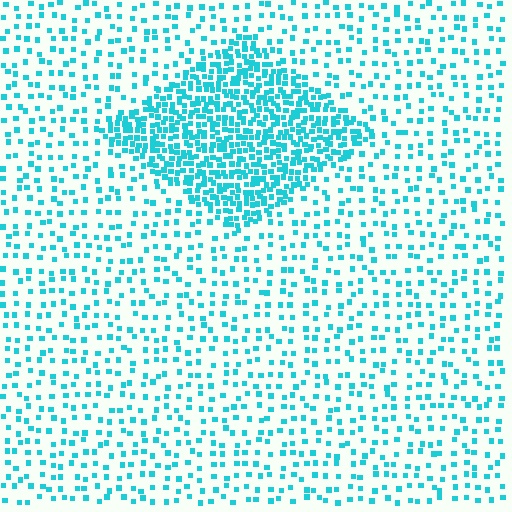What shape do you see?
I see a diamond.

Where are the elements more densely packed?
The elements are more densely packed inside the diamond boundary.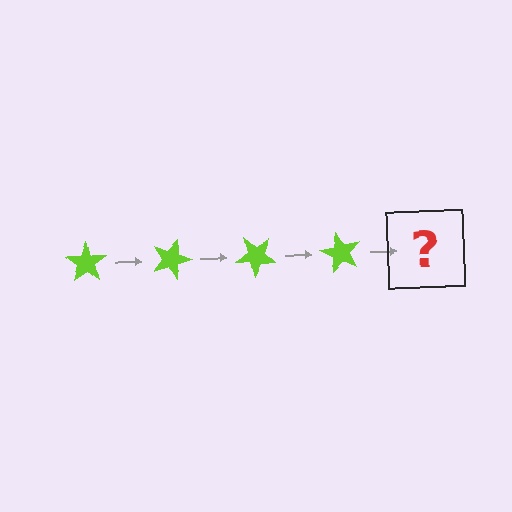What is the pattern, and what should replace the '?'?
The pattern is that the star rotates 20 degrees each step. The '?' should be a lime star rotated 80 degrees.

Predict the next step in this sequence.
The next step is a lime star rotated 80 degrees.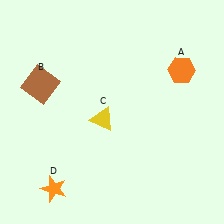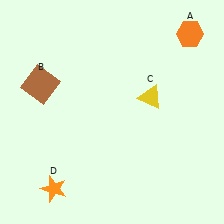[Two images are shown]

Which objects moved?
The objects that moved are: the orange hexagon (A), the yellow triangle (C).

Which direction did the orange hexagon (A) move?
The orange hexagon (A) moved up.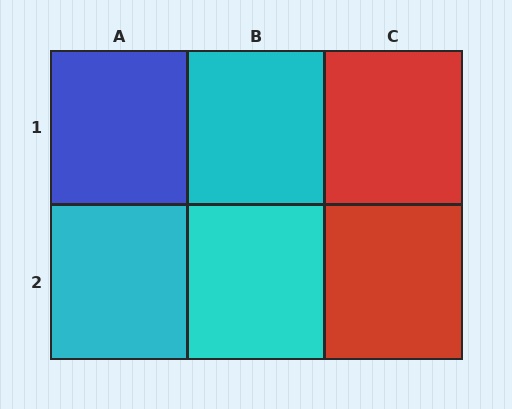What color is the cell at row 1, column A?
Blue.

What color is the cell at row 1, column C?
Red.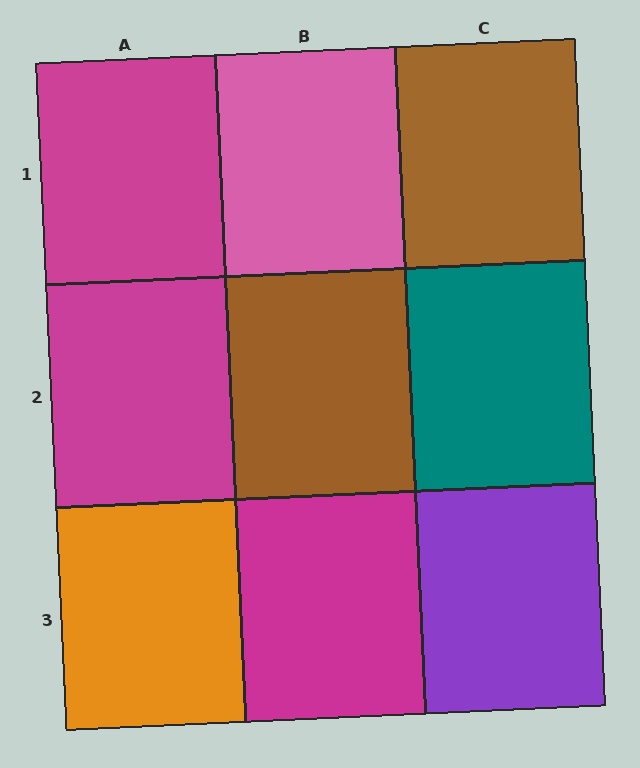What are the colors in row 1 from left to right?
Magenta, pink, brown.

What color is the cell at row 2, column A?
Magenta.